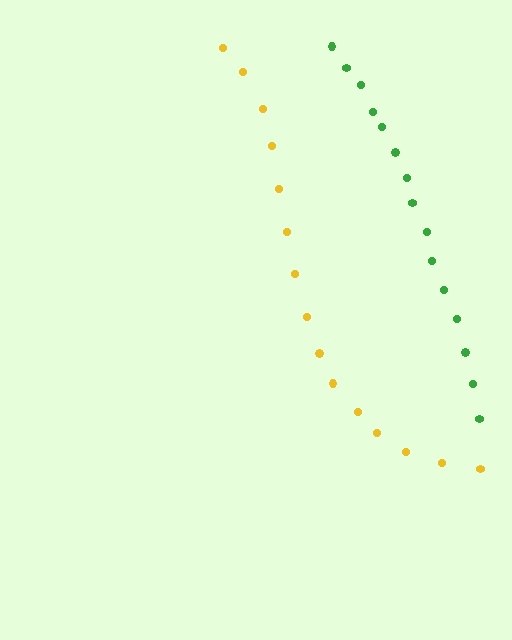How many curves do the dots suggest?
There are 2 distinct paths.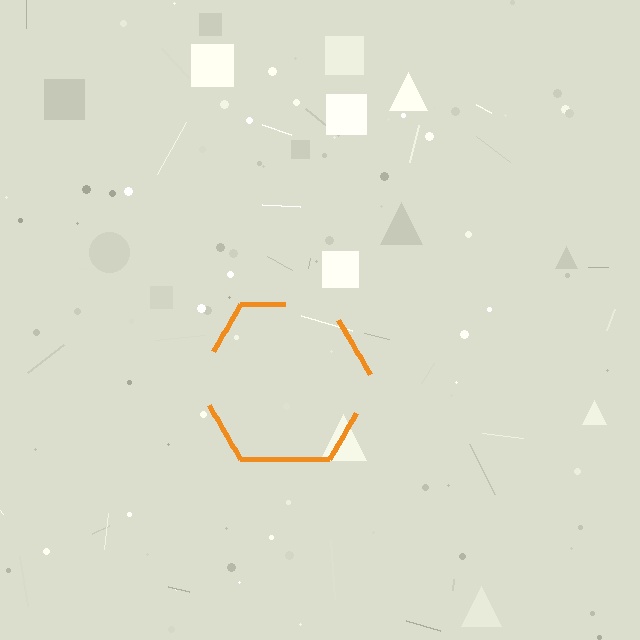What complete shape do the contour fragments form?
The contour fragments form a hexagon.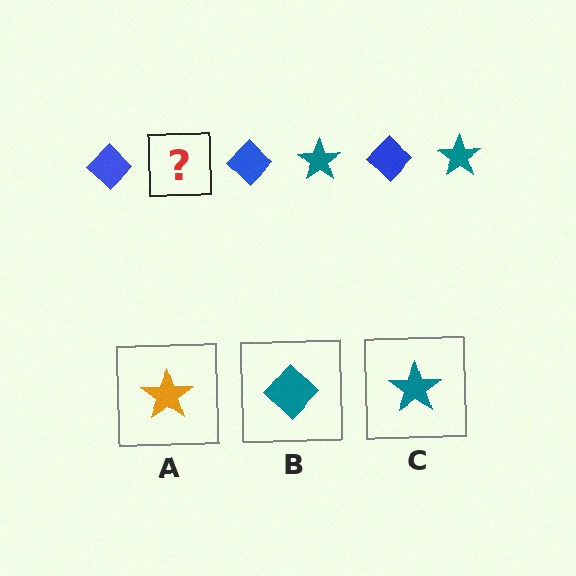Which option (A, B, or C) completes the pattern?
C.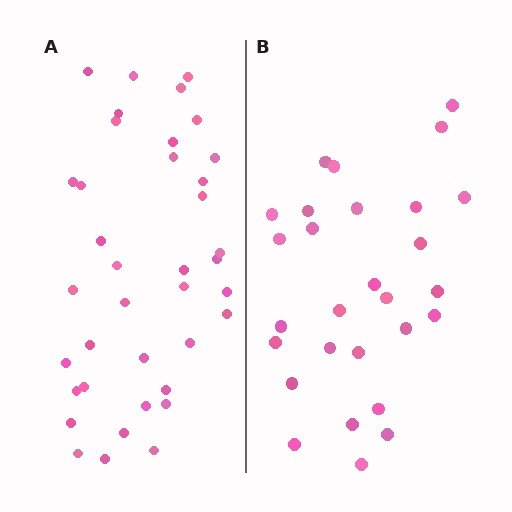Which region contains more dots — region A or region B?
Region A (the left region) has more dots.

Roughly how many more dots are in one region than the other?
Region A has roughly 10 or so more dots than region B.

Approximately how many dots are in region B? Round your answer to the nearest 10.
About 30 dots. (The exact count is 28, which rounds to 30.)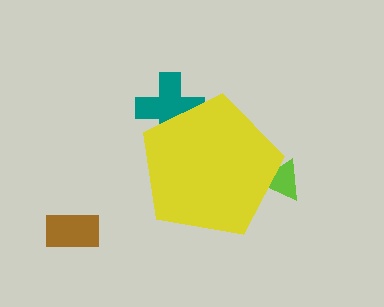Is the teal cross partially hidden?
Yes, the teal cross is partially hidden behind the yellow pentagon.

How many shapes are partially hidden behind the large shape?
2 shapes are partially hidden.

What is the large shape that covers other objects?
A yellow pentagon.